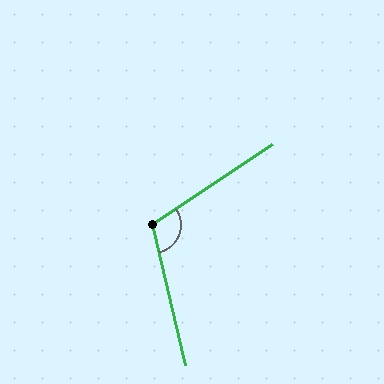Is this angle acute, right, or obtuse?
It is obtuse.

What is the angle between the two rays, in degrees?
Approximately 111 degrees.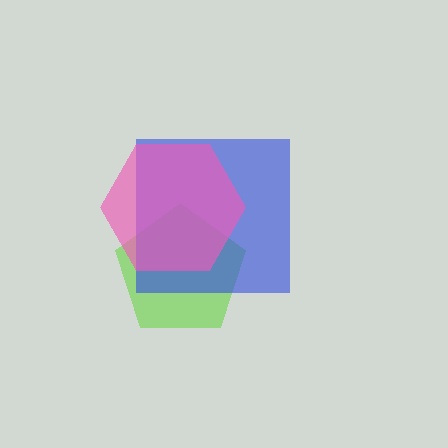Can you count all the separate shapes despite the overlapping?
Yes, there are 3 separate shapes.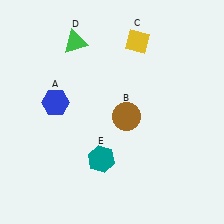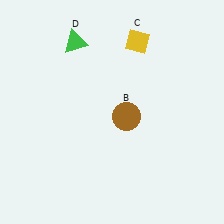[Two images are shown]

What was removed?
The blue hexagon (A), the teal hexagon (E) were removed in Image 2.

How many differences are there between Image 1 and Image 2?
There are 2 differences between the two images.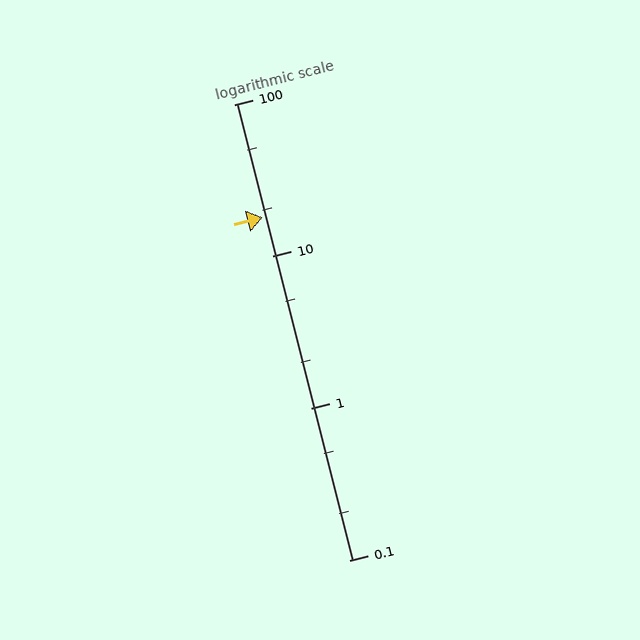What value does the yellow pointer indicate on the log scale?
The pointer indicates approximately 18.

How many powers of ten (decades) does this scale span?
The scale spans 3 decades, from 0.1 to 100.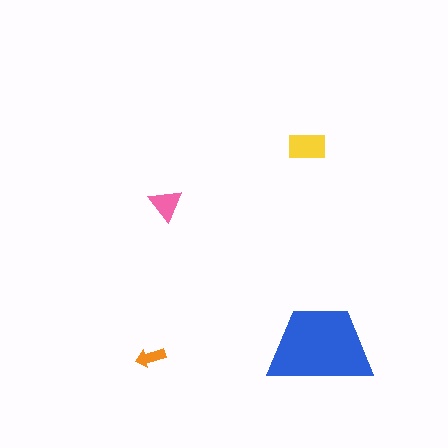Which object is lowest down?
The orange arrow is bottommost.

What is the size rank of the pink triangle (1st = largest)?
3rd.